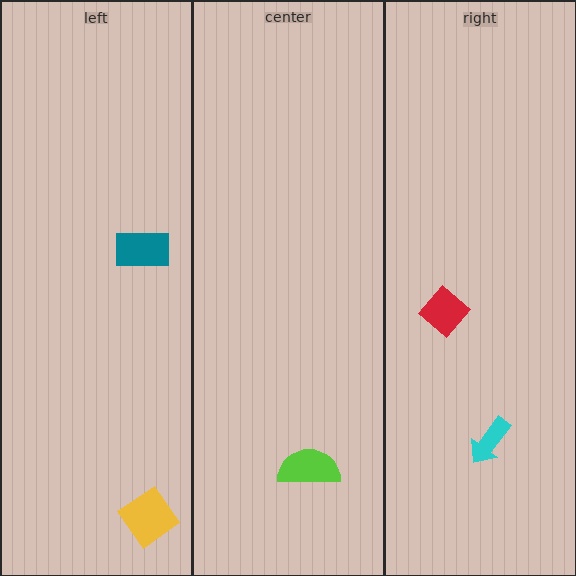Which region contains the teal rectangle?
The left region.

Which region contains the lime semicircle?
The center region.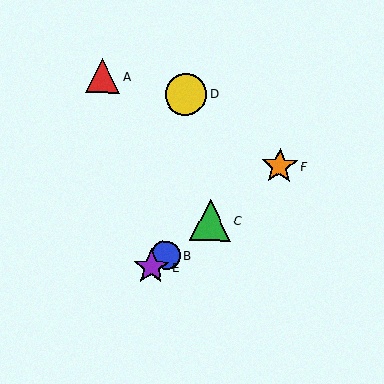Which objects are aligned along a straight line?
Objects B, C, E, F are aligned along a straight line.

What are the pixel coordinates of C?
Object C is at (210, 221).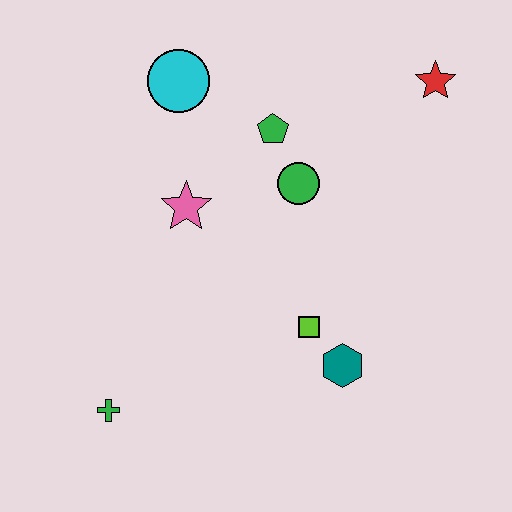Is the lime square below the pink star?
Yes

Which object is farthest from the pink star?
The red star is farthest from the pink star.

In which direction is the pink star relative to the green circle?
The pink star is to the left of the green circle.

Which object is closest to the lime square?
The teal hexagon is closest to the lime square.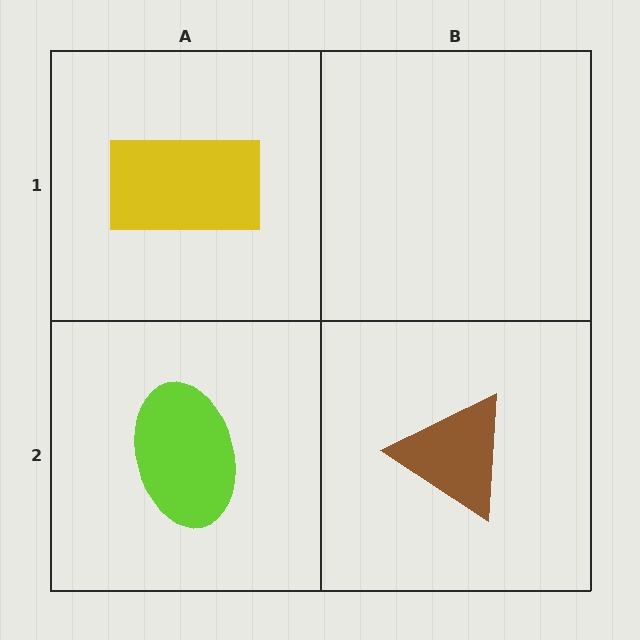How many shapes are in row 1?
1 shape.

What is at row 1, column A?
A yellow rectangle.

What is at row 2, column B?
A brown triangle.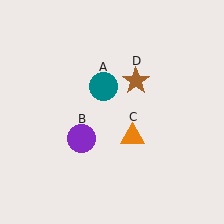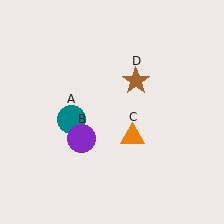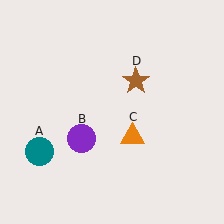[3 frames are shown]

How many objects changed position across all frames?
1 object changed position: teal circle (object A).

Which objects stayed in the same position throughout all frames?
Purple circle (object B) and orange triangle (object C) and brown star (object D) remained stationary.